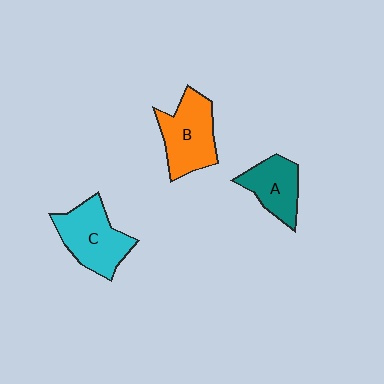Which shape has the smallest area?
Shape A (teal).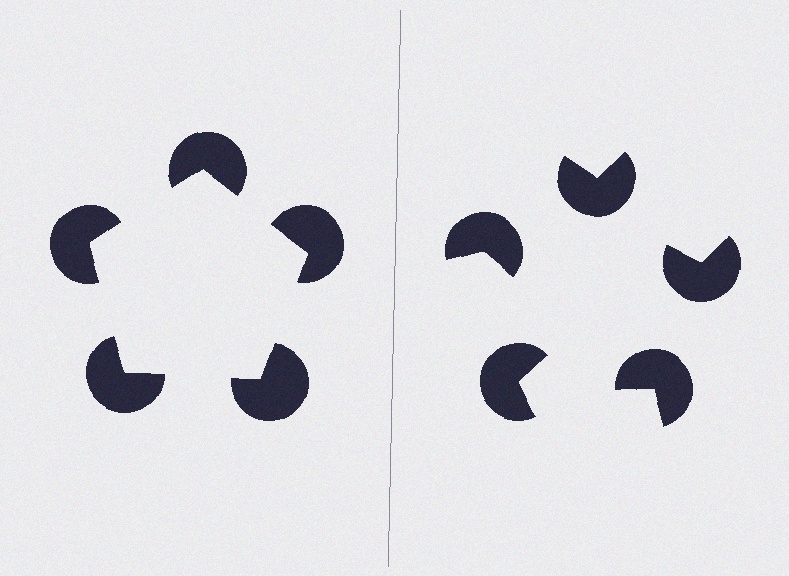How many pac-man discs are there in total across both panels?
10 — 5 on each side.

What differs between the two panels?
The pac-man discs are positioned identically on both sides; only the wedge orientations differ. On the left they align to a pentagon; on the right they are misaligned.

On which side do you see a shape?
An illusory pentagon appears on the left side. On the right side the wedge cuts are rotated, so no coherent shape forms.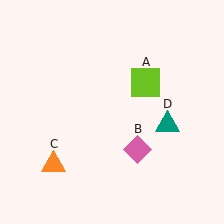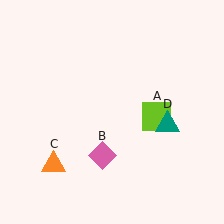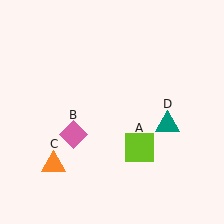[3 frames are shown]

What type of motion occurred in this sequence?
The lime square (object A), pink diamond (object B) rotated clockwise around the center of the scene.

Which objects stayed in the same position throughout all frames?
Orange triangle (object C) and teal triangle (object D) remained stationary.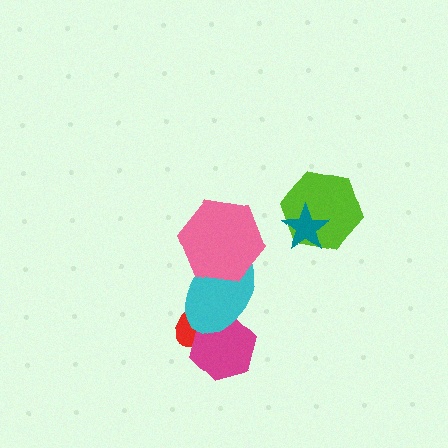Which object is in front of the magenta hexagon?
The cyan ellipse is in front of the magenta hexagon.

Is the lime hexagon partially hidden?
Yes, it is partially covered by another shape.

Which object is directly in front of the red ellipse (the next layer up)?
The magenta hexagon is directly in front of the red ellipse.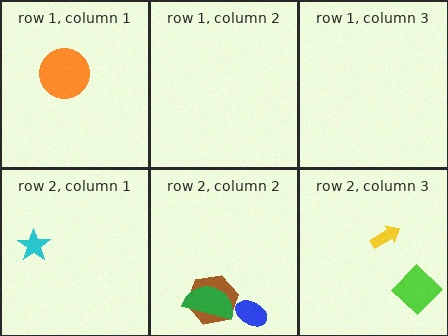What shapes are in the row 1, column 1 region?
The orange circle.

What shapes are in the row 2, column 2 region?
The blue ellipse, the brown hexagon, the green semicircle.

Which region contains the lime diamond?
The row 2, column 3 region.